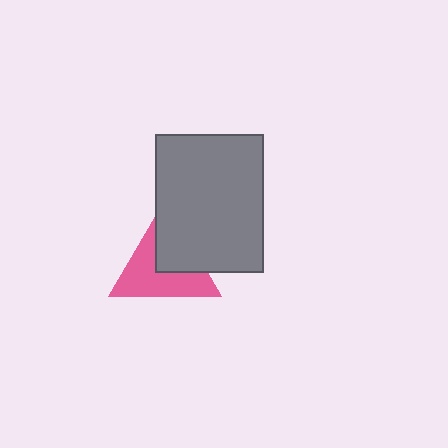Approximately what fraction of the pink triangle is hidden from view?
Roughly 40% of the pink triangle is hidden behind the gray rectangle.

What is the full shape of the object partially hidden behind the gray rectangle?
The partially hidden object is a pink triangle.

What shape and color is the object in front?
The object in front is a gray rectangle.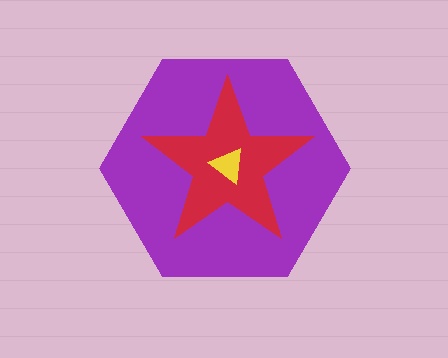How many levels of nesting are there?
3.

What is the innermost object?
The yellow triangle.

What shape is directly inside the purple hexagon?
The red star.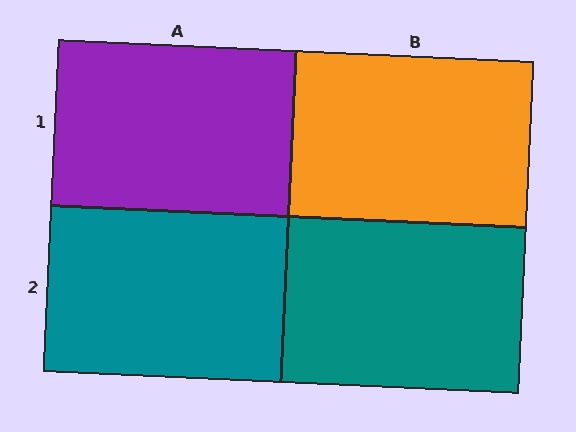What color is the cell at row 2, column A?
Teal.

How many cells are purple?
1 cell is purple.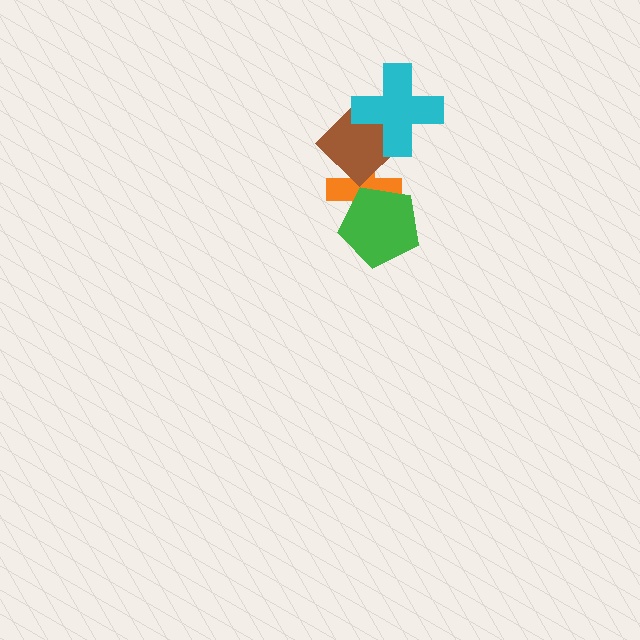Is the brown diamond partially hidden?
Yes, it is partially covered by another shape.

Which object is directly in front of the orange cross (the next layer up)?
The green pentagon is directly in front of the orange cross.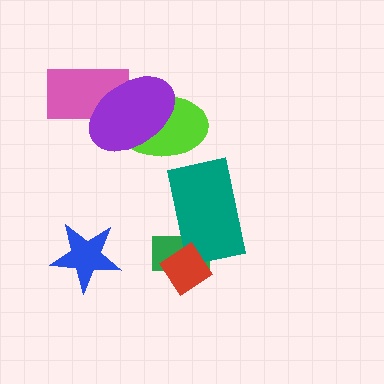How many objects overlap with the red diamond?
2 objects overlap with the red diamond.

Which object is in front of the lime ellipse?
The purple ellipse is in front of the lime ellipse.